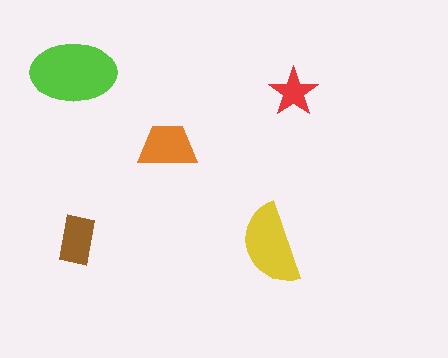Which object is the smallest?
The red star.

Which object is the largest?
The lime ellipse.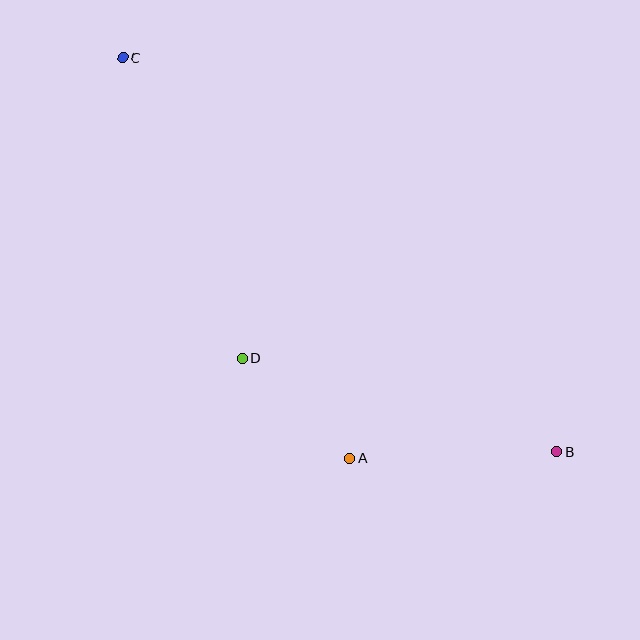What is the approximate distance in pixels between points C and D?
The distance between C and D is approximately 323 pixels.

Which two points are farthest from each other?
Points B and C are farthest from each other.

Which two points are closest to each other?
Points A and D are closest to each other.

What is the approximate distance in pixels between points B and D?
The distance between B and D is approximately 329 pixels.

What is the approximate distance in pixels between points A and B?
The distance between A and B is approximately 207 pixels.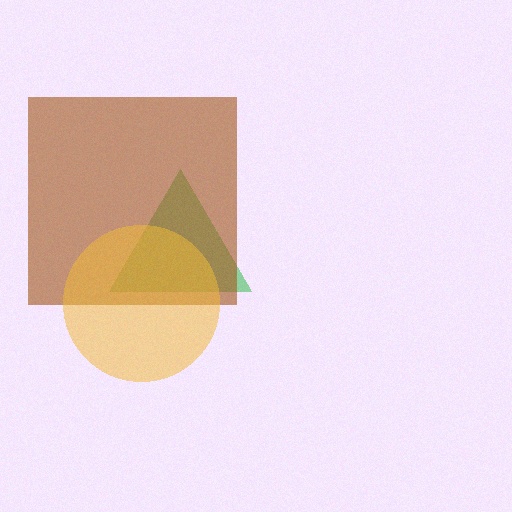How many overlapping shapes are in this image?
There are 3 overlapping shapes in the image.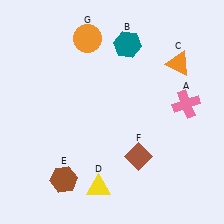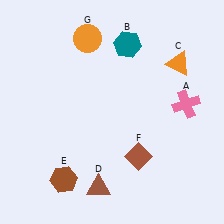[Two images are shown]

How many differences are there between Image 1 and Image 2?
There is 1 difference between the two images.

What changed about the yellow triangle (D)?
In Image 1, D is yellow. In Image 2, it changed to brown.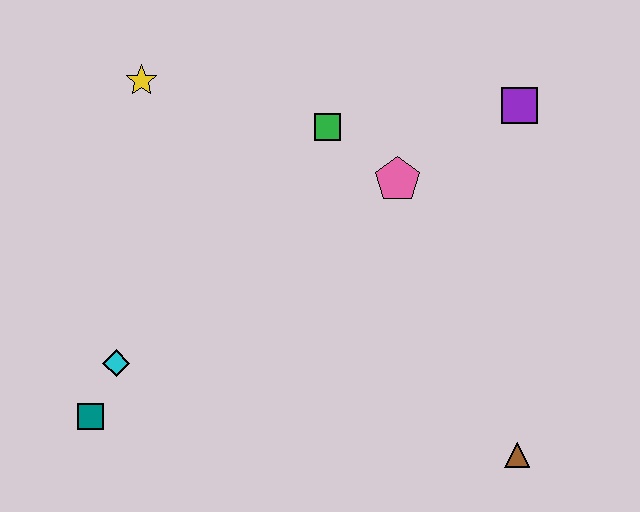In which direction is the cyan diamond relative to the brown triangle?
The cyan diamond is to the left of the brown triangle.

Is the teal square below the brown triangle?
No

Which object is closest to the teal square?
The cyan diamond is closest to the teal square.